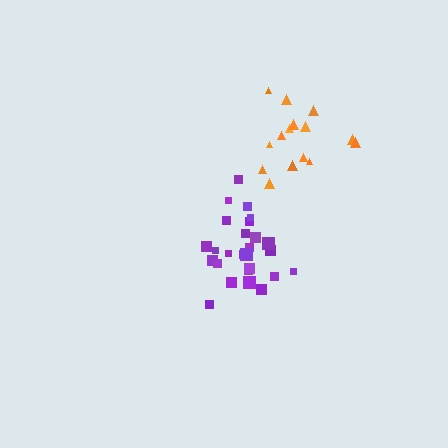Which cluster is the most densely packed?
Purple.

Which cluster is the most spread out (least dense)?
Orange.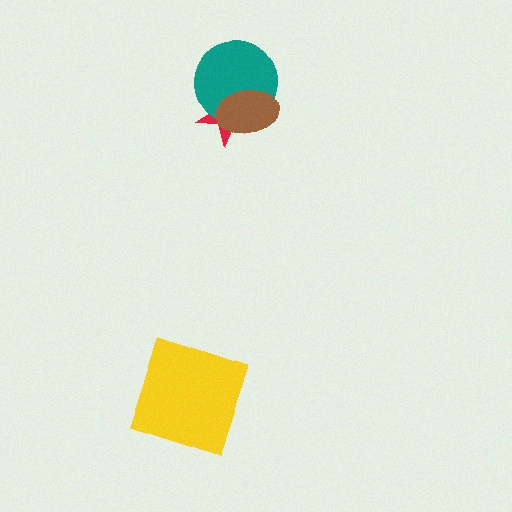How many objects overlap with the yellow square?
0 objects overlap with the yellow square.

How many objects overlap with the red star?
2 objects overlap with the red star.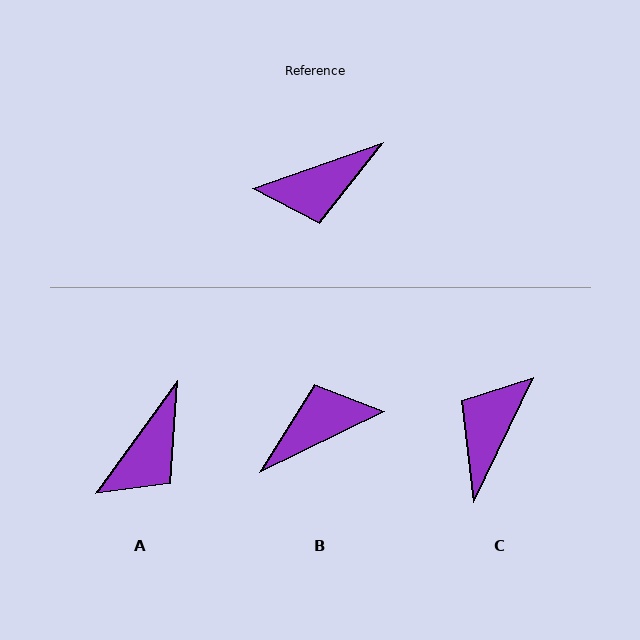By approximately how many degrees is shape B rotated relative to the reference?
Approximately 173 degrees clockwise.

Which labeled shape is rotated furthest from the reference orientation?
B, about 173 degrees away.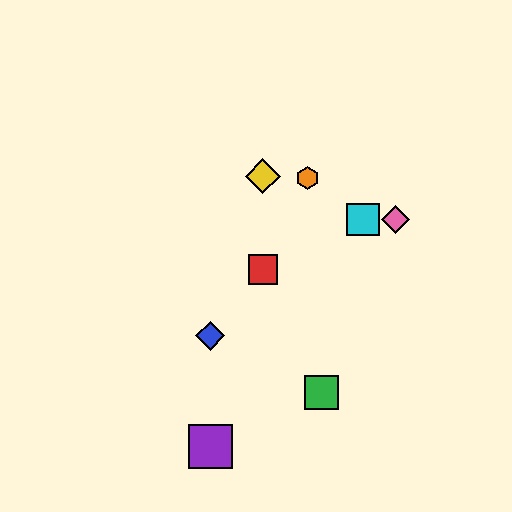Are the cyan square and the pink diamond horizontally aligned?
Yes, both are at y≈219.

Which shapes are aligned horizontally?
The cyan square, the pink diamond are aligned horizontally.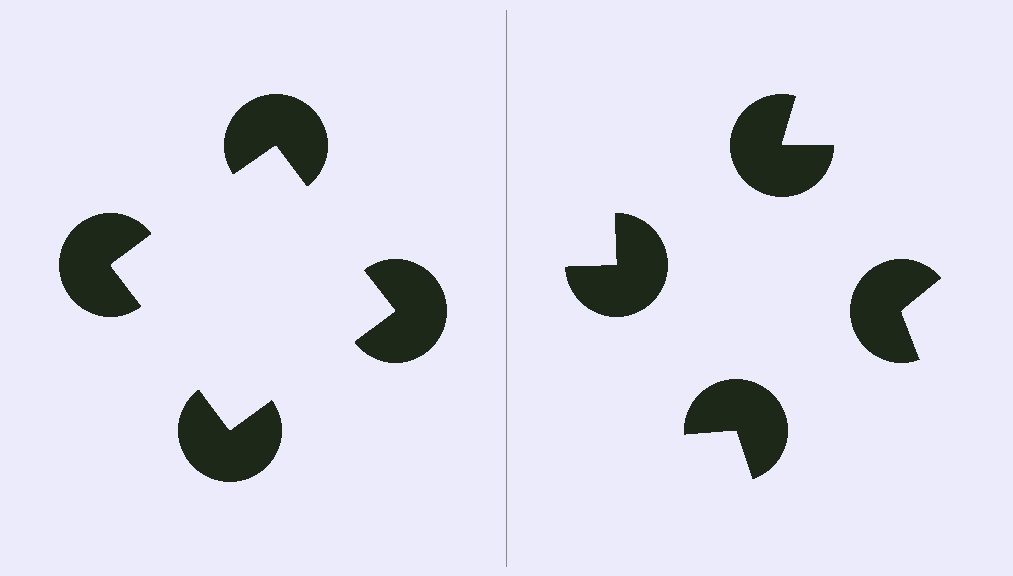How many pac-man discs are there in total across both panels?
8 — 4 on each side.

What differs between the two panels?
The pac-man discs are positioned identically on both sides; only the wedge orientations differ. On the left they align to a square; on the right they are misaligned.